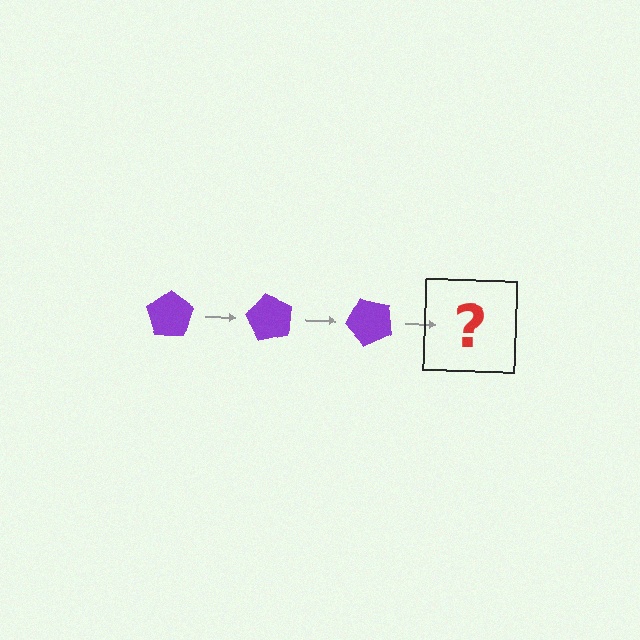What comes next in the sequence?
The next element should be a purple pentagon rotated 180 degrees.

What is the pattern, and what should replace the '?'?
The pattern is that the pentagon rotates 60 degrees each step. The '?' should be a purple pentagon rotated 180 degrees.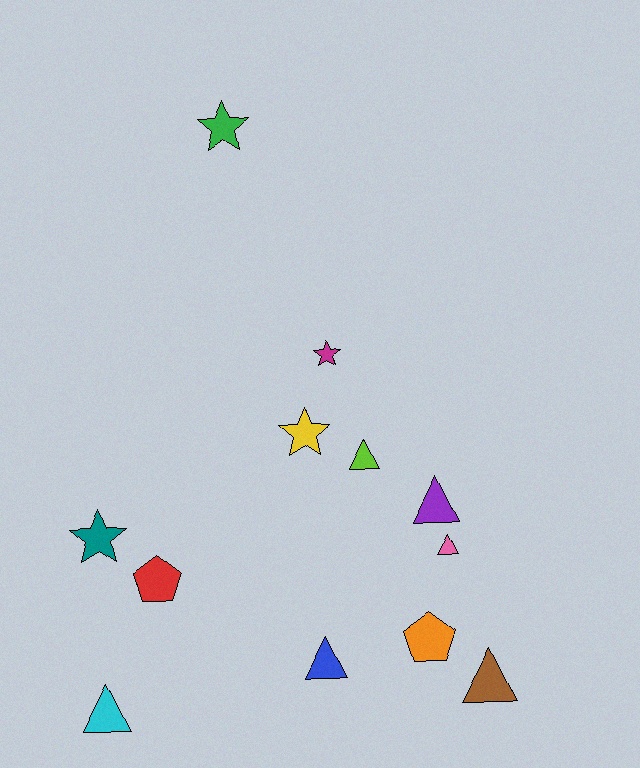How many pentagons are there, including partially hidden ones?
There are 2 pentagons.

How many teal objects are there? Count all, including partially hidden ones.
There is 1 teal object.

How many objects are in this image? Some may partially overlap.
There are 12 objects.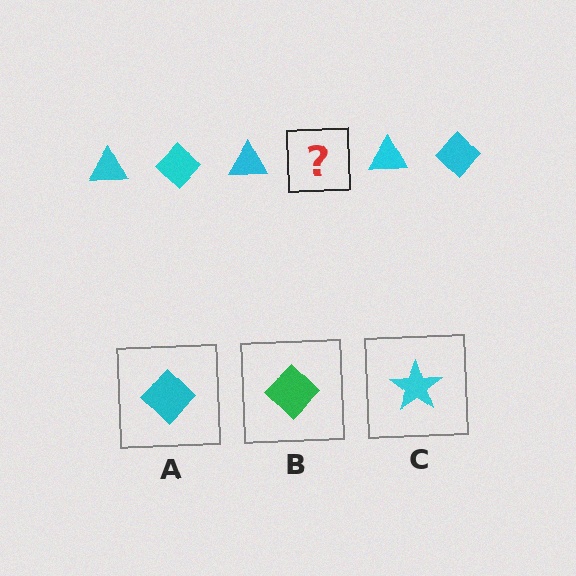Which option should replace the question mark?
Option A.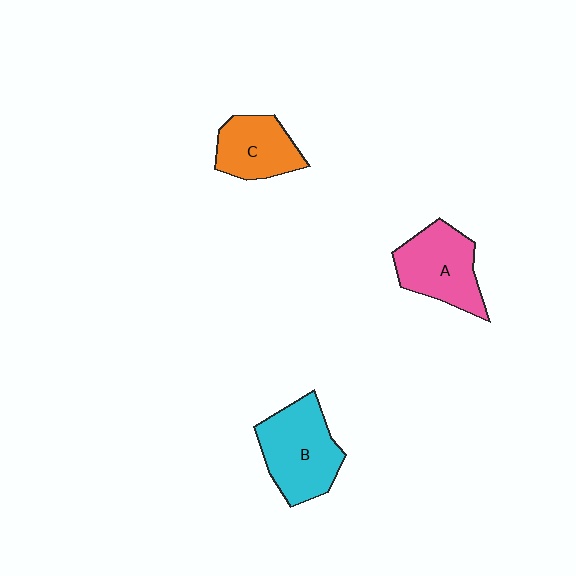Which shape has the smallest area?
Shape C (orange).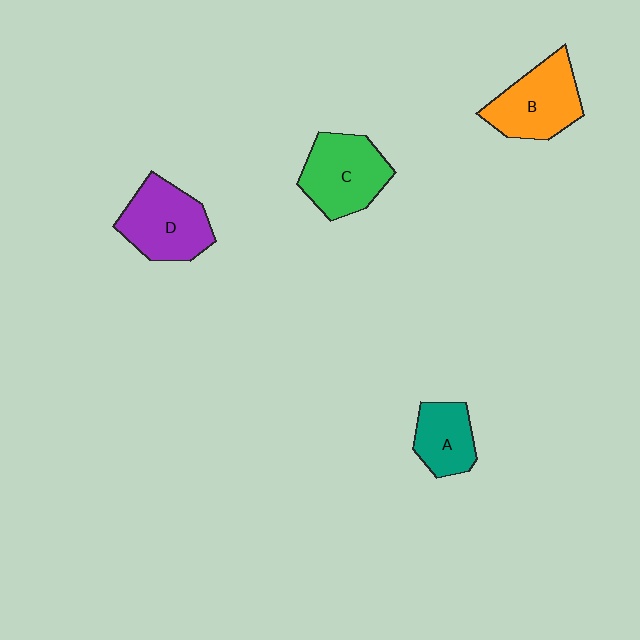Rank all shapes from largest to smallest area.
From largest to smallest: D (purple), C (green), B (orange), A (teal).